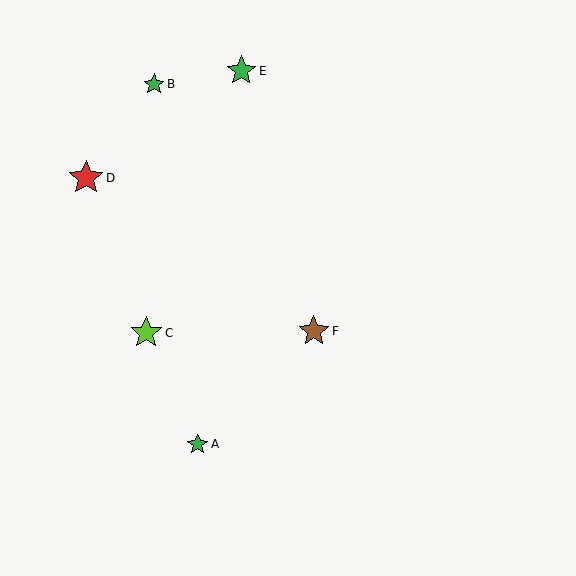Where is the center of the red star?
The center of the red star is at (86, 178).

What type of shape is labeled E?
Shape E is a green star.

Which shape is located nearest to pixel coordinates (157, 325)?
The lime star (labeled C) at (146, 333) is nearest to that location.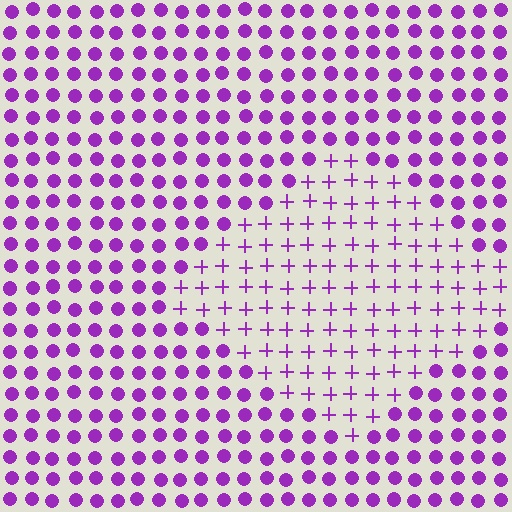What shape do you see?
I see a diamond.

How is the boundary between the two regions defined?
The boundary is defined by a change in element shape: plus signs inside vs. circles outside. All elements share the same color and spacing.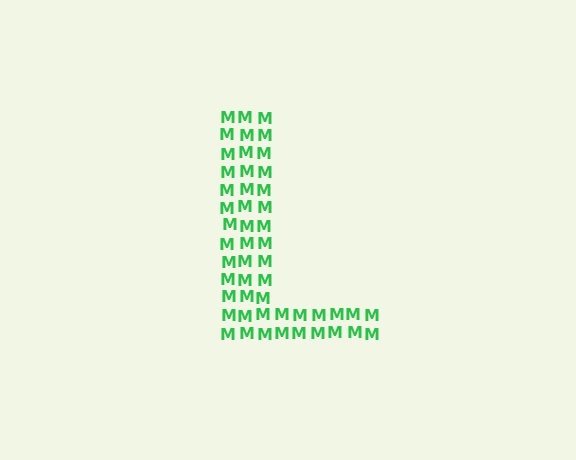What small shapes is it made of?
It is made of small letter M's.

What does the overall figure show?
The overall figure shows the letter L.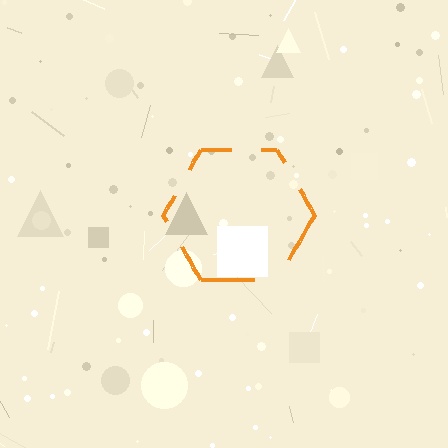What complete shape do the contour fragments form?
The contour fragments form a hexagon.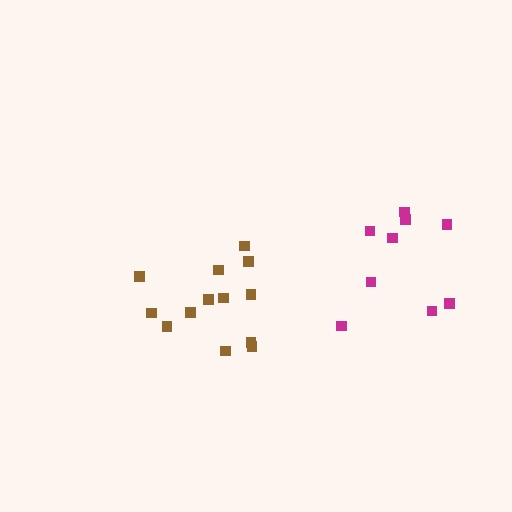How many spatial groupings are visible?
There are 2 spatial groupings.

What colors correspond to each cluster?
The clusters are colored: magenta, brown.